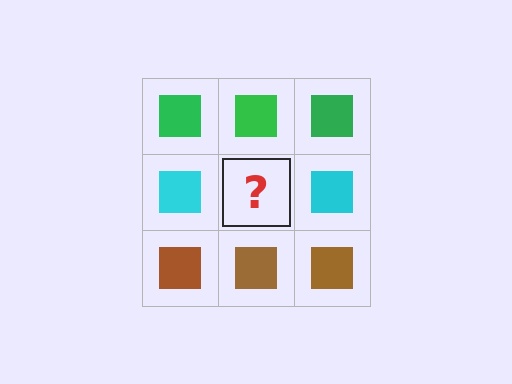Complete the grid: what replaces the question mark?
The question mark should be replaced with a cyan square.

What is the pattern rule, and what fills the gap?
The rule is that each row has a consistent color. The gap should be filled with a cyan square.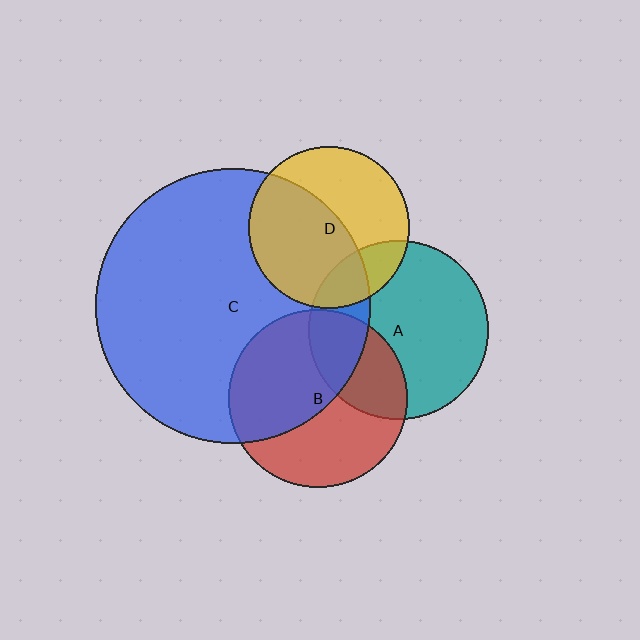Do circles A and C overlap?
Yes.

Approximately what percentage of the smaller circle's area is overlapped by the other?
Approximately 25%.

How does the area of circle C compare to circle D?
Approximately 2.9 times.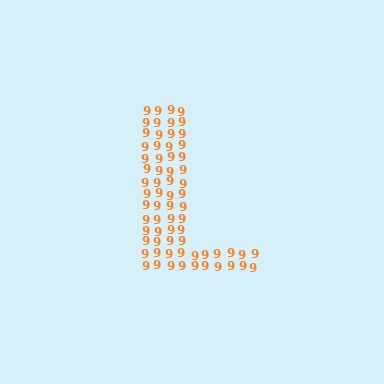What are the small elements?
The small elements are digit 9's.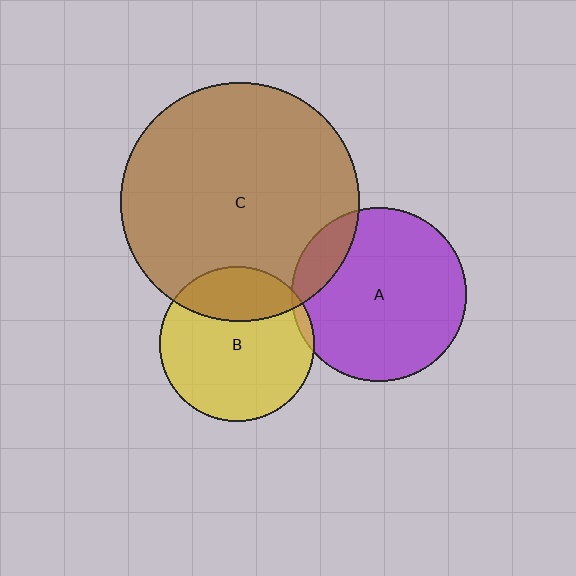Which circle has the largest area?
Circle C (brown).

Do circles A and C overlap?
Yes.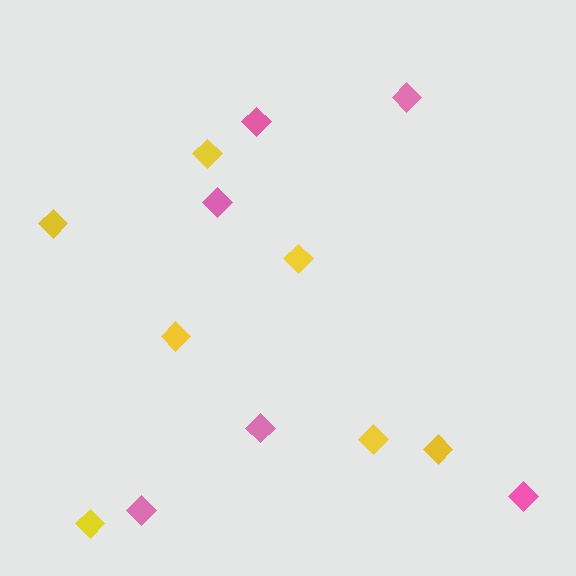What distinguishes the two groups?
There are 2 groups: one group of yellow diamonds (7) and one group of pink diamonds (6).